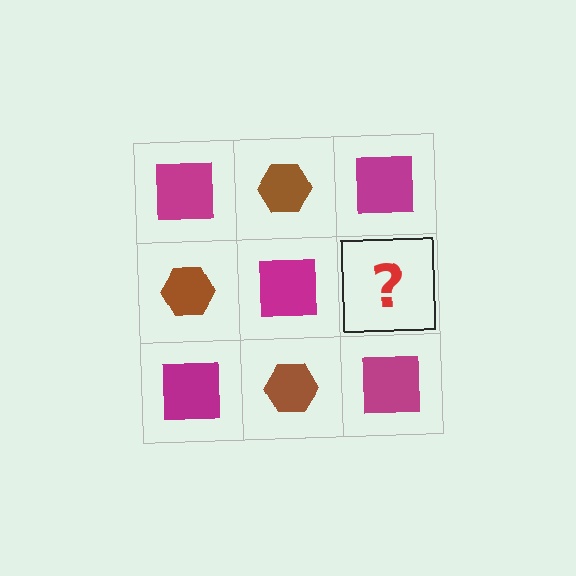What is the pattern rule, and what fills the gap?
The rule is that it alternates magenta square and brown hexagon in a checkerboard pattern. The gap should be filled with a brown hexagon.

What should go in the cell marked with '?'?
The missing cell should contain a brown hexagon.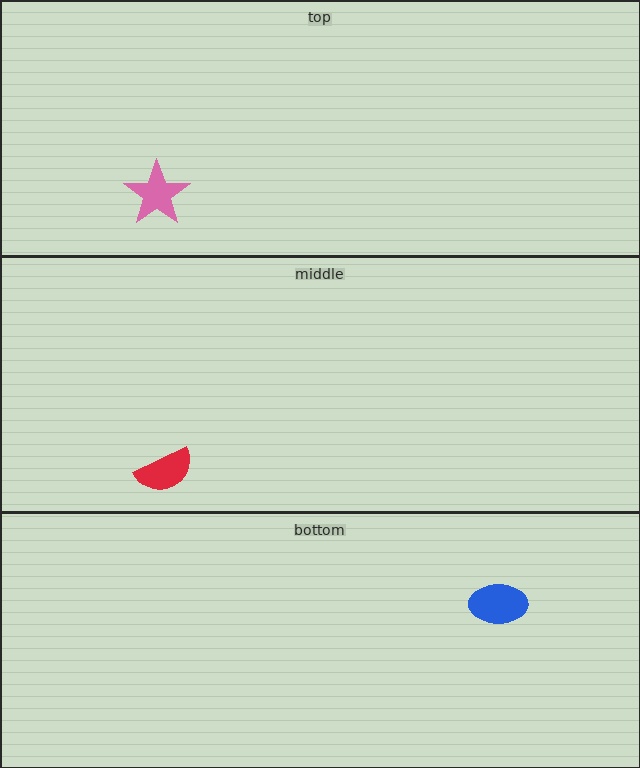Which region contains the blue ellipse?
The bottom region.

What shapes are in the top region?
The pink star.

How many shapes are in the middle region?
1.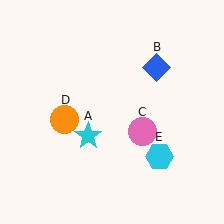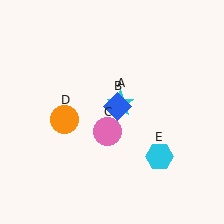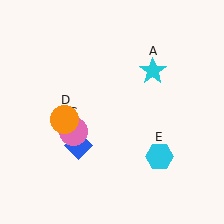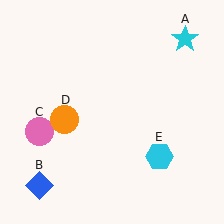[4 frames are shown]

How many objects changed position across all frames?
3 objects changed position: cyan star (object A), blue diamond (object B), pink circle (object C).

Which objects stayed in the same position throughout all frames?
Orange circle (object D) and cyan hexagon (object E) remained stationary.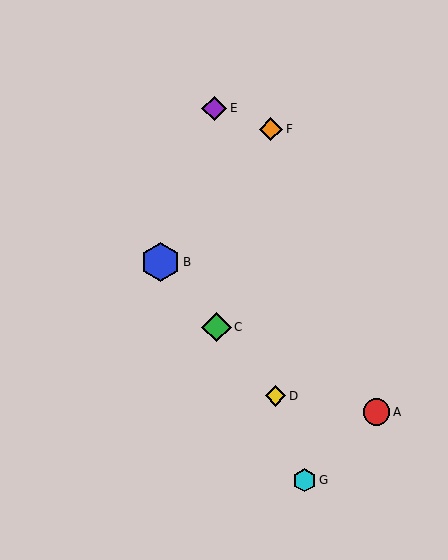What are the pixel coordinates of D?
Object D is at (275, 396).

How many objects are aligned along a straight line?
3 objects (B, C, D) are aligned along a straight line.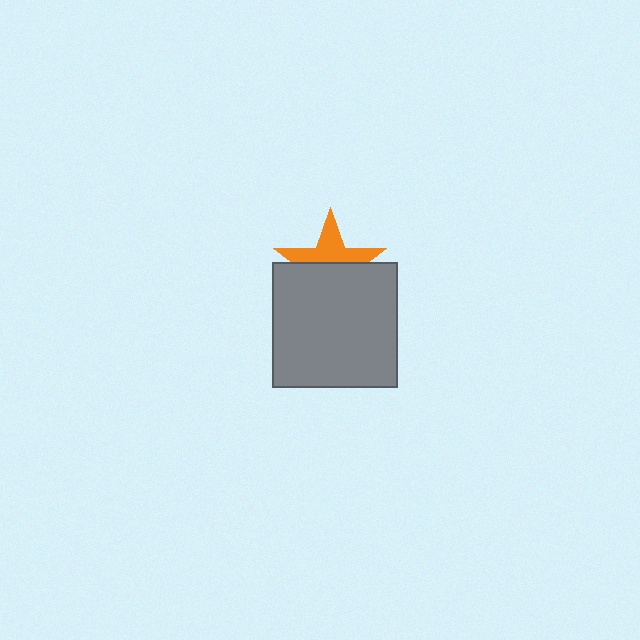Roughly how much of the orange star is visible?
About half of it is visible (roughly 46%).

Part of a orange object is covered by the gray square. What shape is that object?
It is a star.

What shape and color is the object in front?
The object in front is a gray square.